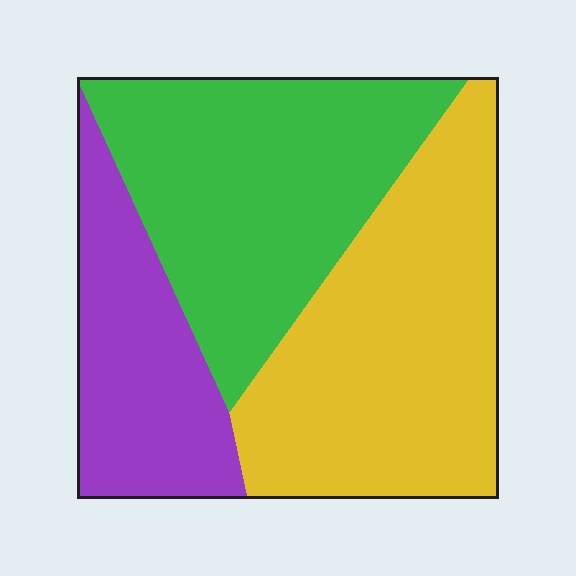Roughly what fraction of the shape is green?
Green takes up between a quarter and a half of the shape.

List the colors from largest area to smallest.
From largest to smallest: yellow, green, purple.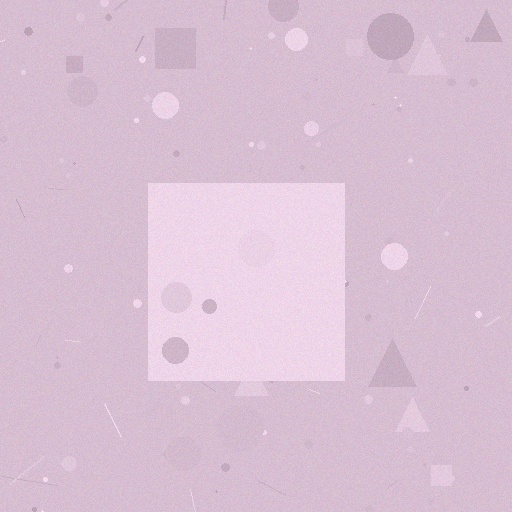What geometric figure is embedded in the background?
A square is embedded in the background.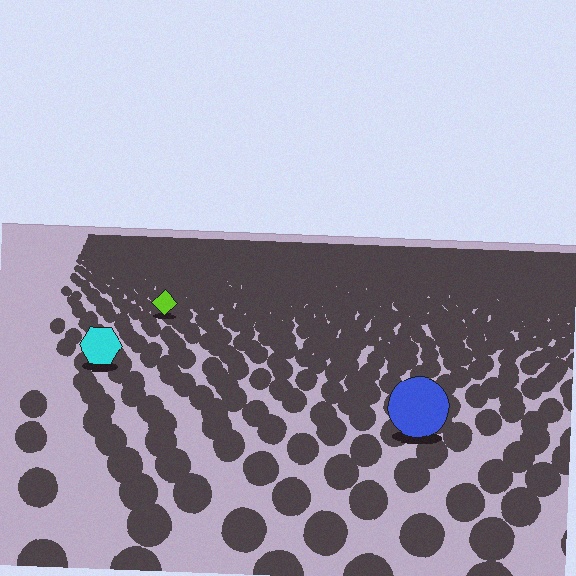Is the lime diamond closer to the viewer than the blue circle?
No. The blue circle is closer — you can tell from the texture gradient: the ground texture is coarser near it.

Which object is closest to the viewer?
The blue circle is closest. The texture marks near it are larger and more spread out.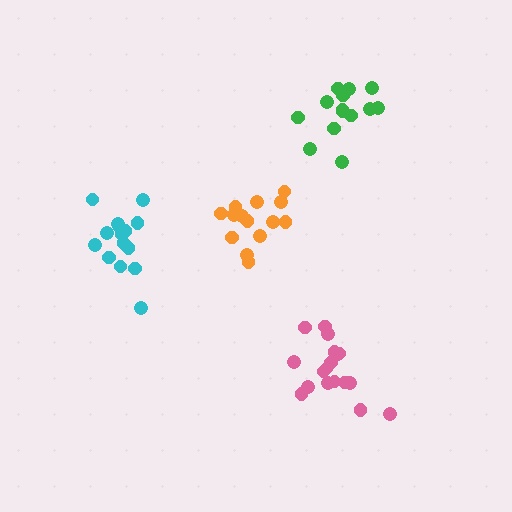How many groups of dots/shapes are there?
There are 4 groups.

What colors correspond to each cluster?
The clusters are colored: cyan, green, orange, pink.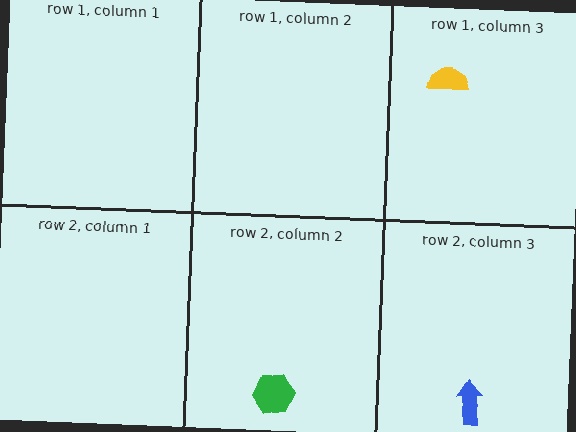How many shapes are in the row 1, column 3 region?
1.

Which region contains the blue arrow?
The row 2, column 3 region.